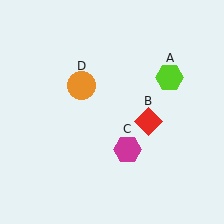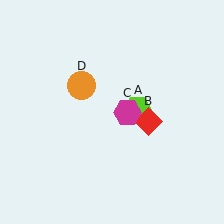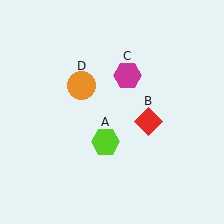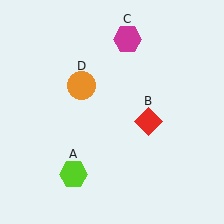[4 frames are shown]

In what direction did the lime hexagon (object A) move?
The lime hexagon (object A) moved down and to the left.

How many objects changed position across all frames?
2 objects changed position: lime hexagon (object A), magenta hexagon (object C).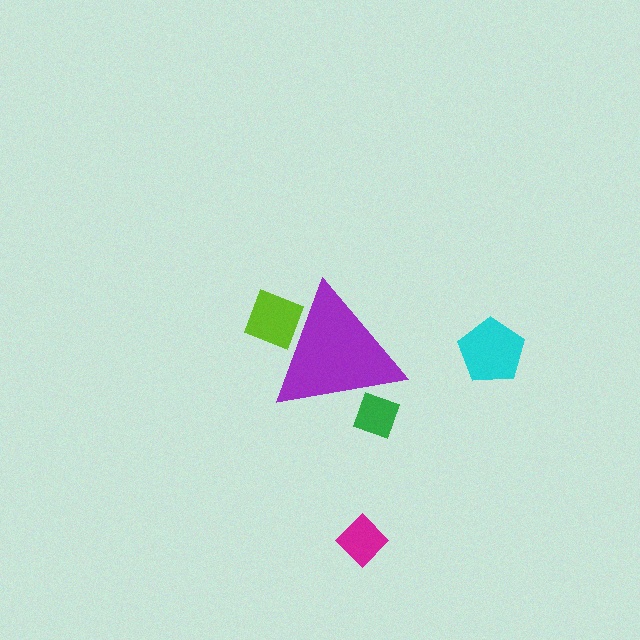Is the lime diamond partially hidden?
Yes, the lime diamond is partially hidden behind the purple triangle.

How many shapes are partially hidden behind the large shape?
2 shapes are partially hidden.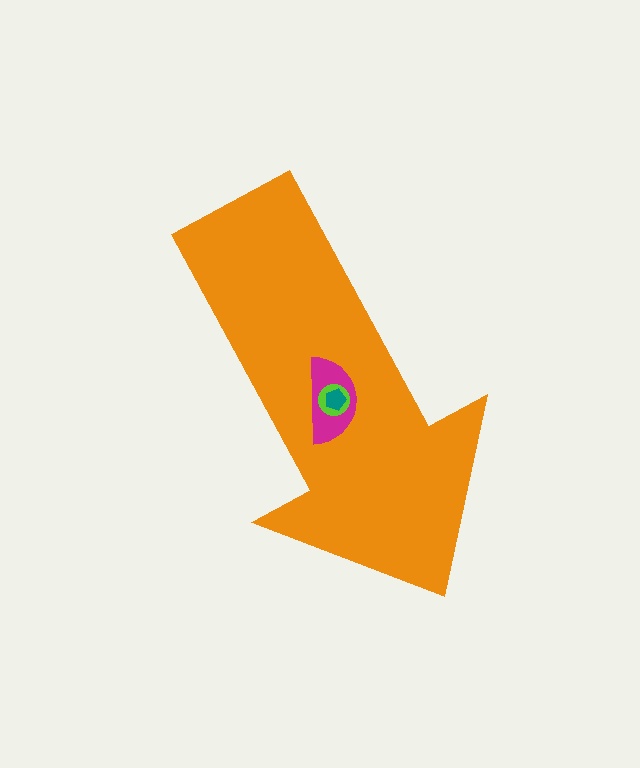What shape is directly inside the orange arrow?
The magenta semicircle.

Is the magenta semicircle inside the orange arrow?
Yes.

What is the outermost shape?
The orange arrow.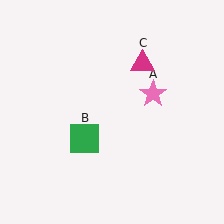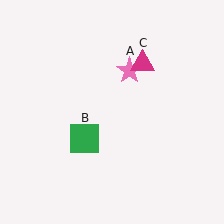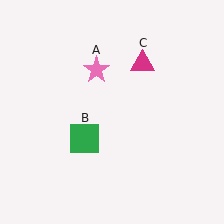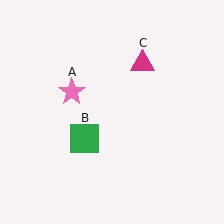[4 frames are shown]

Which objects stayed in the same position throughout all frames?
Green square (object B) and magenta triangle (object C) remained stationary.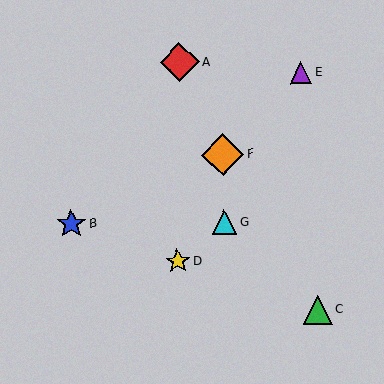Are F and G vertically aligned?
Yes, both are at x≈223.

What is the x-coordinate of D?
Object D is at x≈178.